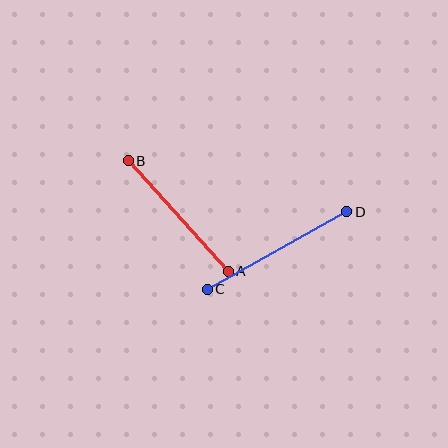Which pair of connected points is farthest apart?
Points C and D are farthest apart.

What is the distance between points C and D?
The distance is approximately 159 pixels.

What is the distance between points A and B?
The distance is approximately 149 pixels.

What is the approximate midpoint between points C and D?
The midpoint is at approximately (277, 251) pixels.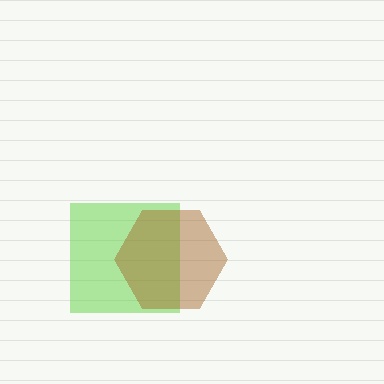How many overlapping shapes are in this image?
There are 2 overlapping shapes in the image.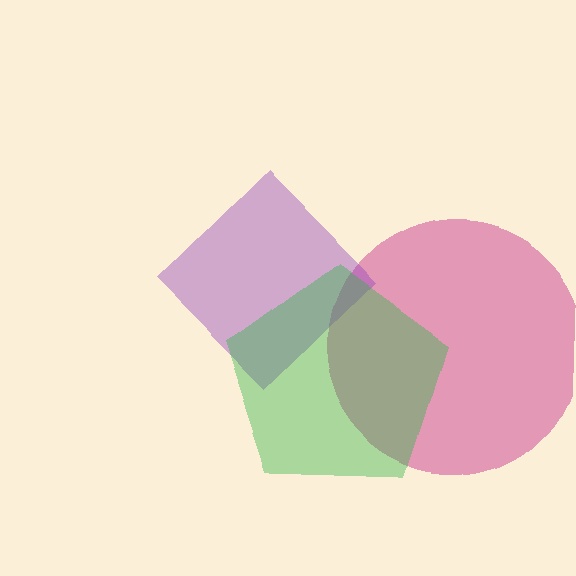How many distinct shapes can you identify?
There are 3 distinct shapes: a magenta circle, a purple diamond, a green pentagon.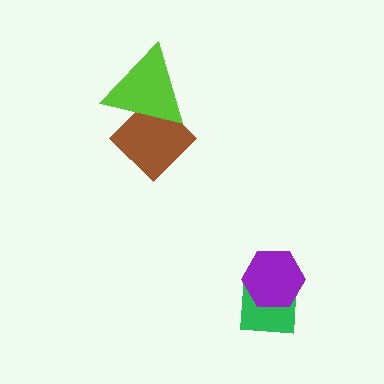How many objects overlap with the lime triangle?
1 object overlaps with the lime triangle.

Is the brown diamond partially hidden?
Yes, it is partially covered by another shape.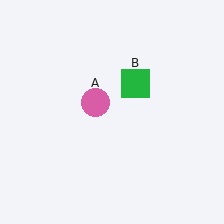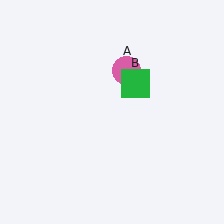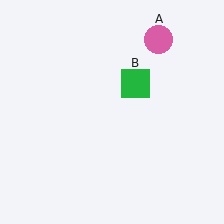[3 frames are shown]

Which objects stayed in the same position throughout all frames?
Green square (object B) remained stationary.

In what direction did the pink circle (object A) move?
The pink circle (object A) moved up and to the right.